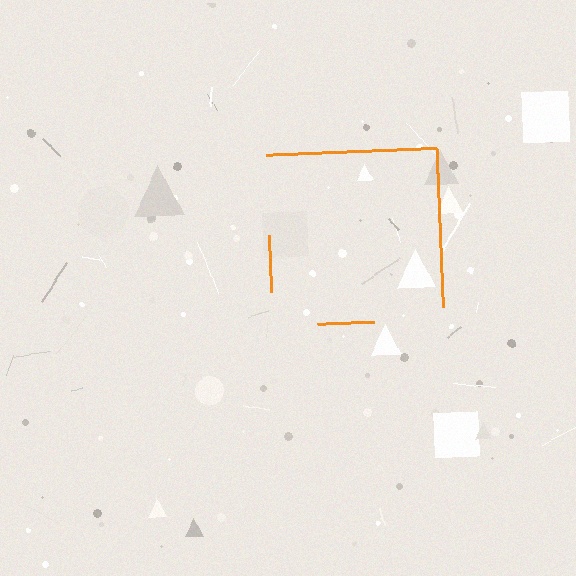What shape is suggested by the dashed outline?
The dashed outline suggests a square.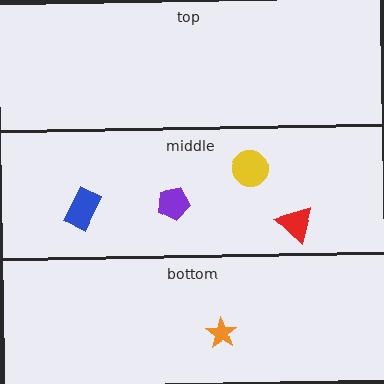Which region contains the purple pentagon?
The middle region.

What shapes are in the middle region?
The purple pentagon, the yellow circle, the blue rectangle, the red triangle.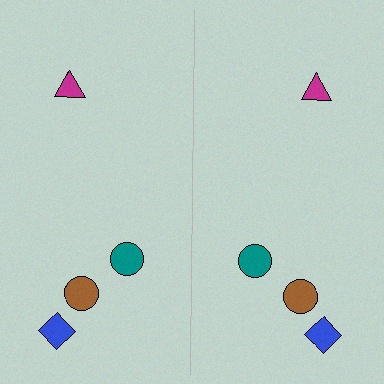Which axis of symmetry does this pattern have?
The pattern has a vertical axis of symmetry running through the center of the image.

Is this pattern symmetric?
Yes, this pattern has bilateral (reflection) symmetry.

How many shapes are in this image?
There are 8 shapes in this image.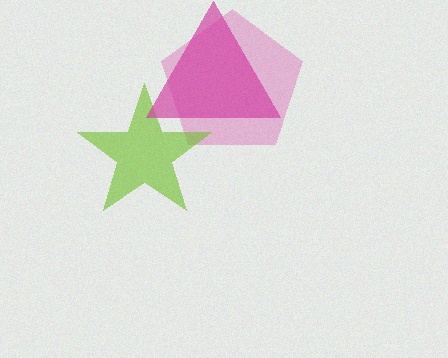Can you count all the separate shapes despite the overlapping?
Yes, there are 3 separate shapes.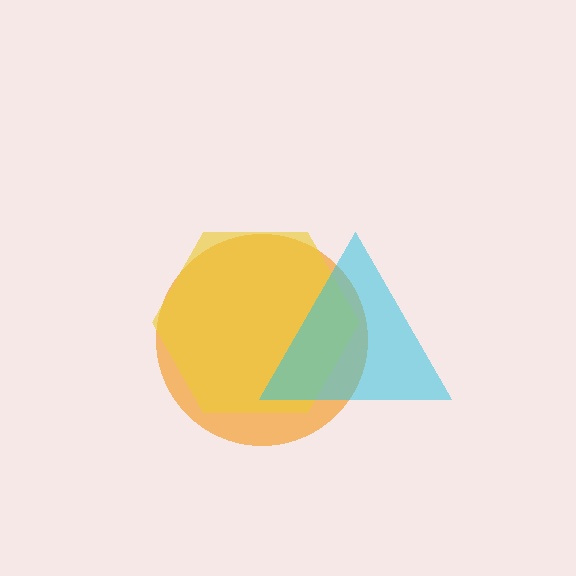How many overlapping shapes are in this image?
There are 3 overlapping shapes in the image.